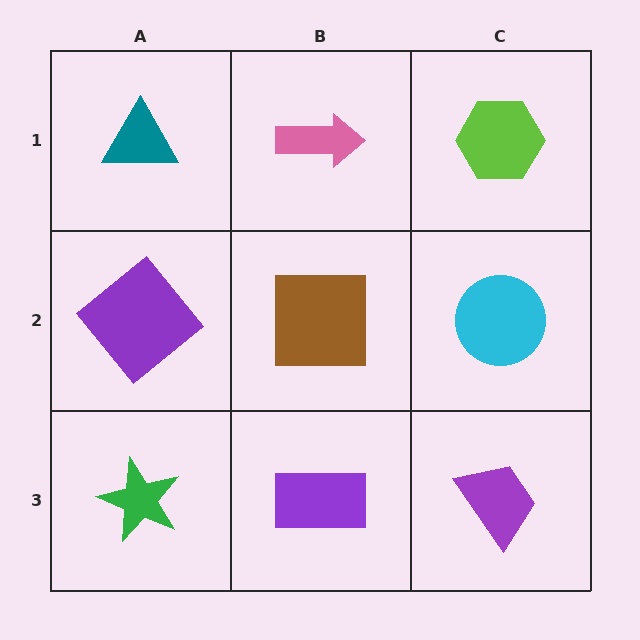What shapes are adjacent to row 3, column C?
A cyan circle (row 2, column C), a purple rectangle (row 3, column B).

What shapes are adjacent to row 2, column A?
A teal triangle (row 1, column A), a green star (row 3, column A), a brown square (row 2, column B).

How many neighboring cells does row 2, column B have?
4.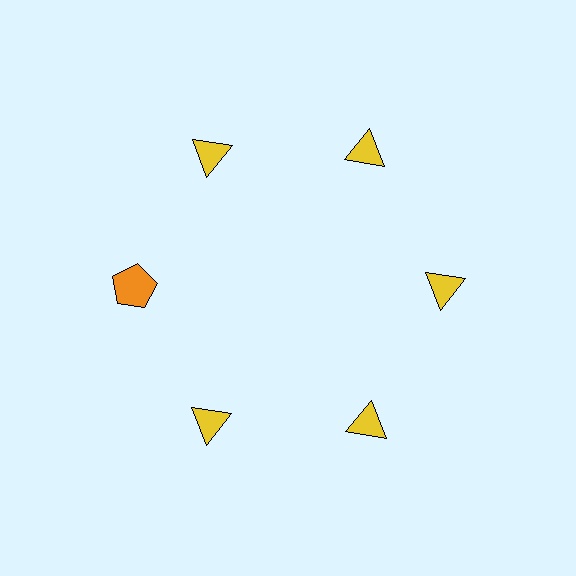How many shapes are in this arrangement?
There are 6 shapes arranged in a ring pattern.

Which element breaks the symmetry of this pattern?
The orange pentagon at roughly the 9 o'clock position breaks the symmetry. All other shapes are yellow triangles.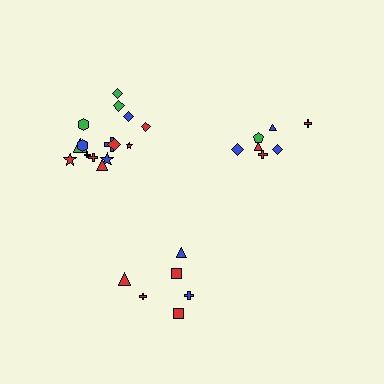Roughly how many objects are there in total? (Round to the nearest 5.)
Roughly 30 objects in total.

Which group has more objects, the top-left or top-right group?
The top-left group.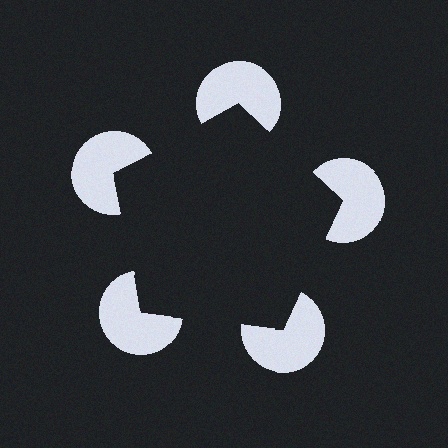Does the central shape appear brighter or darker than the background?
It typically appears slightly darker than the background, even though no actual brightness change is drawn.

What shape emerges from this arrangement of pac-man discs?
An illusory pentagon — its edges are inferred from the aligned wedge cuts in the pac-man discs, not physically drawn.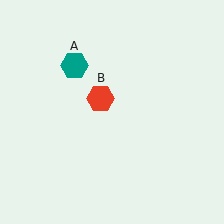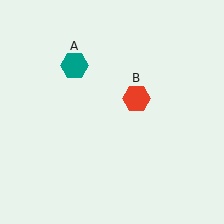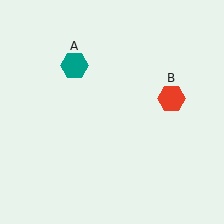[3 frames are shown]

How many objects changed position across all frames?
1 object changed position: red hexagon (object B).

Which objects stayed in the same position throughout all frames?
Teal hexagon (object A) remained stationary.